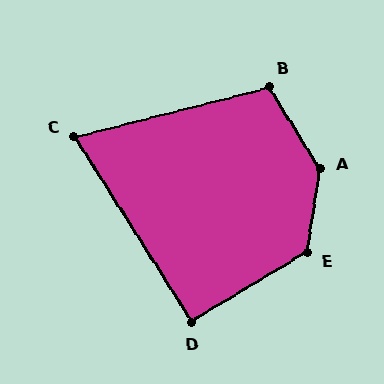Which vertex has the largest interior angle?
A, at approximately 139 degrees.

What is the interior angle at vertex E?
Approximately 130 degrees (obtuse).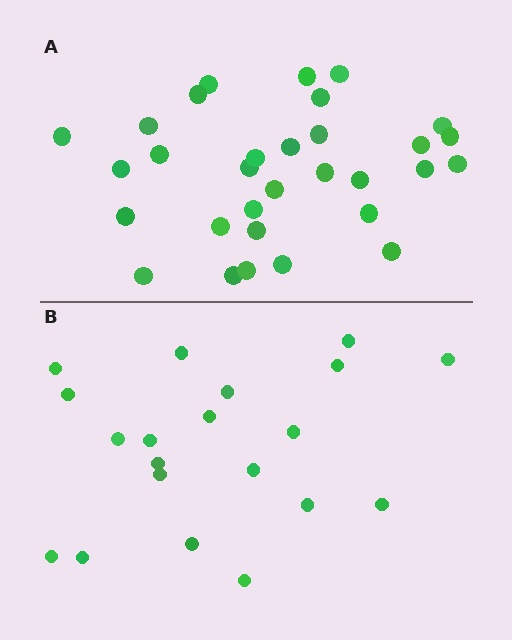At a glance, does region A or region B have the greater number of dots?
Region A (the top region) has more dots.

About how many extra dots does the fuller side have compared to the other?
Region A has roughly 12 or so more dots than region B.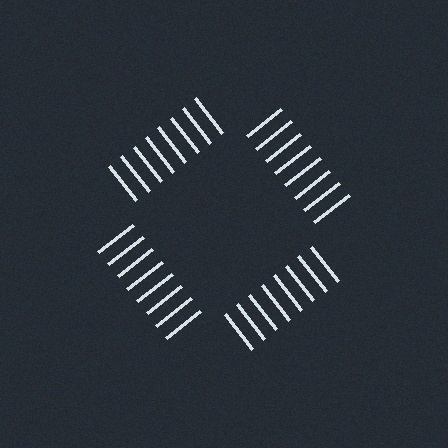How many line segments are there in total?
32 — 8 along each of the 4 edges.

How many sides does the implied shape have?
4 sides — the line-ends trace a square.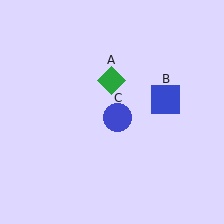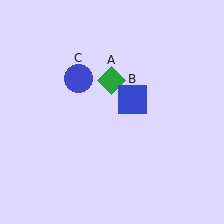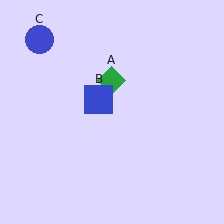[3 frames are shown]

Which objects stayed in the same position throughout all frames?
Green diamond (object A) remained stationary.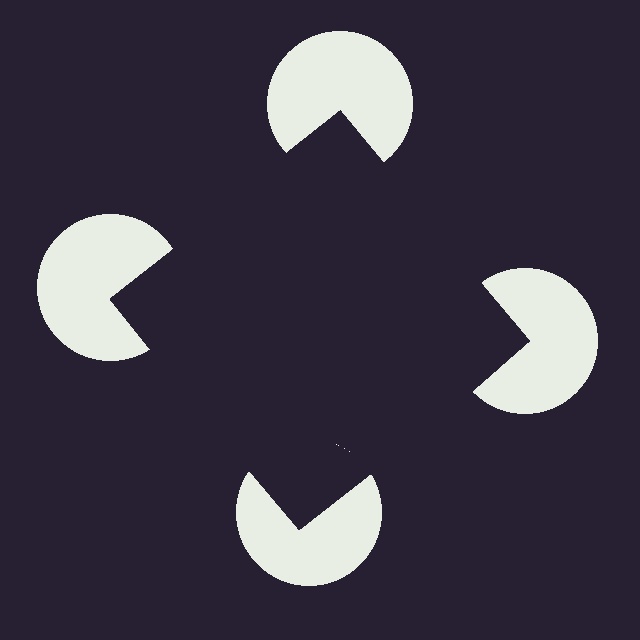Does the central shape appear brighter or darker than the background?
It typically appears slightly darker than the background, even though no actual brightness change is drawn.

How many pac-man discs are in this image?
There are 4 — one at each vertex of the illusory square.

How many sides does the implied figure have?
4 sides.